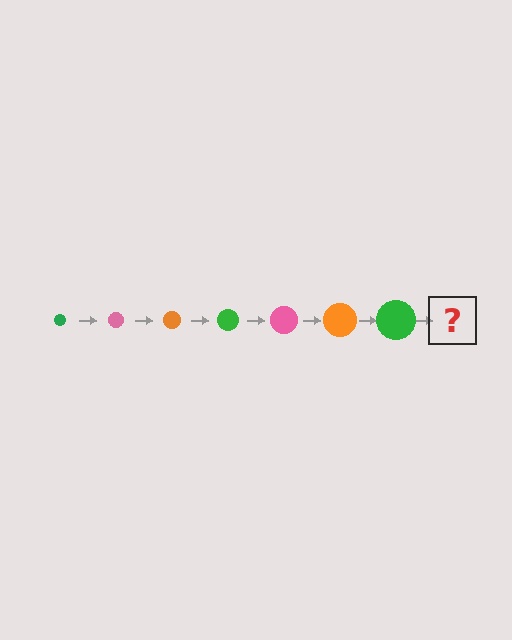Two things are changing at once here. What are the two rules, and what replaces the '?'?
The two rules are that the circle grows larger each step and the color cycles through green, pink, and orange. The '?' should be a pink circle, larger than the previous one.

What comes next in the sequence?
The next element should be a pink circle, larger than the previous one.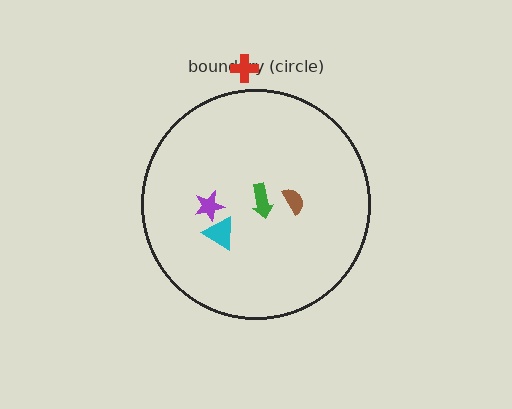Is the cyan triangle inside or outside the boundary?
Inside.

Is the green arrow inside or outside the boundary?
Inside.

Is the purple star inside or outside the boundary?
Inside.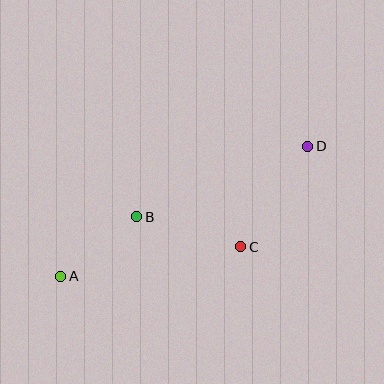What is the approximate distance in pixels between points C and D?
The distance between C and D is approximately 121 pixels.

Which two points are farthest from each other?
Points A and D are farthest from each other.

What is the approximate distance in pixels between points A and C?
The distance between A and C is approximately 182 pixels.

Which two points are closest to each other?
Points A and B are closest to each other.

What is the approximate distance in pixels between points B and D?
The distance between B and D is approximately 185 pixels.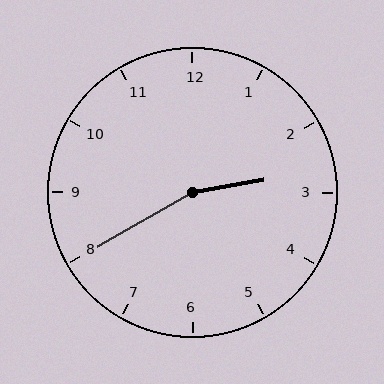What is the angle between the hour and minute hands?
Approximately 160 degrees.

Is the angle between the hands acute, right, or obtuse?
It is obtuse.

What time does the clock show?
2:40.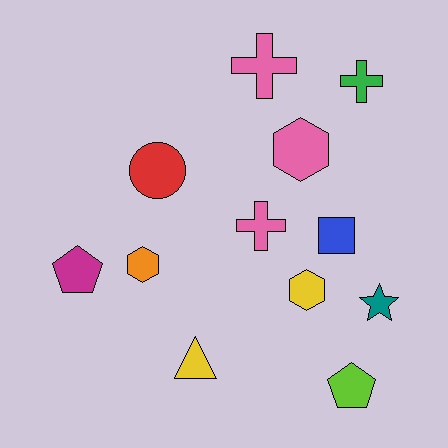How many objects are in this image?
There are 12 objects.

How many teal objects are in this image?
There is 1 teal object.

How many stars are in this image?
There is 1 star.